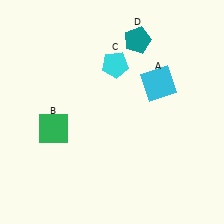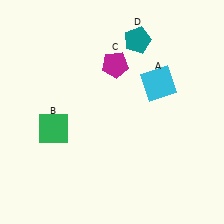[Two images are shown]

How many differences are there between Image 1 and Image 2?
There is 1 difference between the two images.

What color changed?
The pentagon (C) changed from cyan in Image 1 to magenta in Image 2.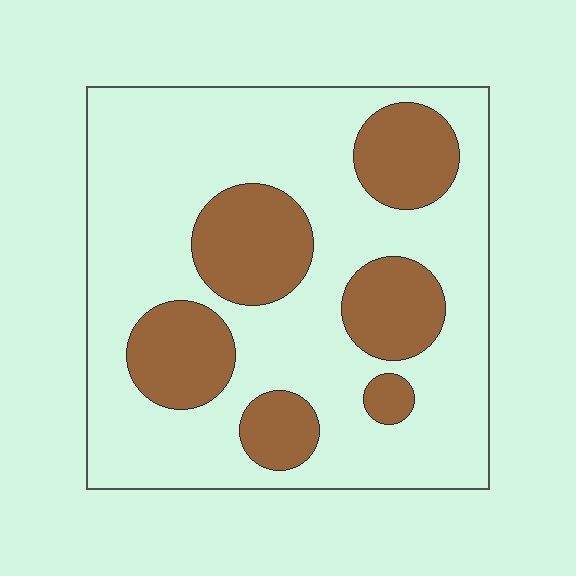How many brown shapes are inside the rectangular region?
6.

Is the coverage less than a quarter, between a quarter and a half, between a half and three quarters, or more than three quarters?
Between a quarter and a half.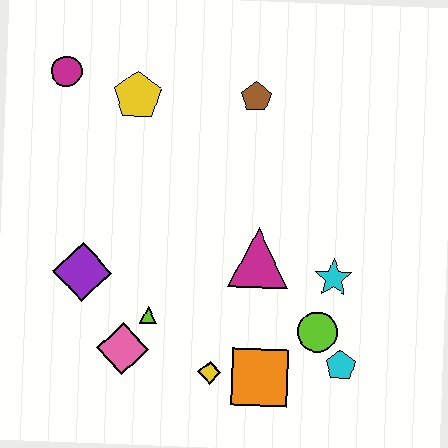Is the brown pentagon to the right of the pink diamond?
Yes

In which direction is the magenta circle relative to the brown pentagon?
The magenta circle is to the left of the brown pentagon.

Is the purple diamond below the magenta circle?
Yes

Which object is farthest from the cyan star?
The magenta circle is farthest from the cyan star.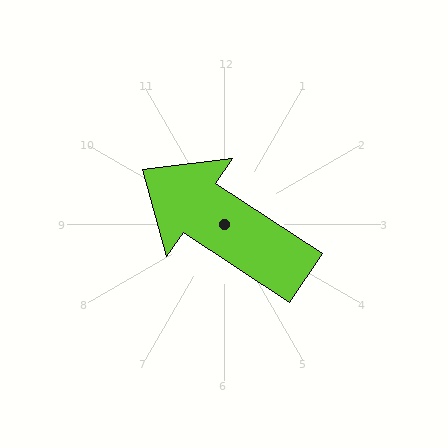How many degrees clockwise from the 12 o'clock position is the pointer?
Approximately 304 degrees.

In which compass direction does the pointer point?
Northwest.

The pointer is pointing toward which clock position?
Roughly 10 o'clock.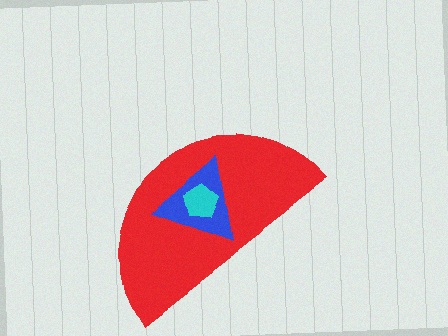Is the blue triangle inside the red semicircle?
Yes.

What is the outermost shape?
The red semicircle.